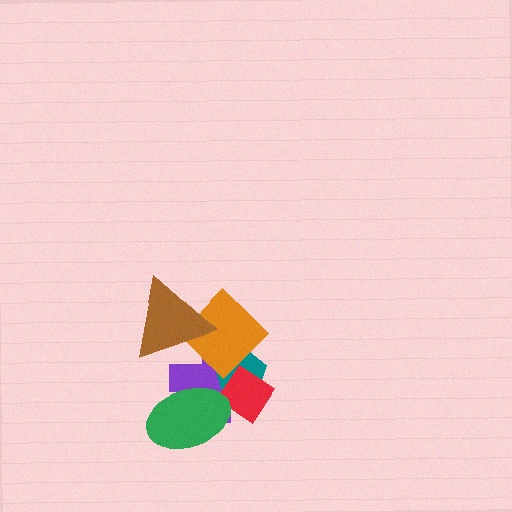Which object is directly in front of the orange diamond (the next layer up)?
The red diamond is directly in front of the orange diamond.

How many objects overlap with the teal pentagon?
3 objects overlap with the teal pentagon.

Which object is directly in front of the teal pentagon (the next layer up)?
The orange diamond is directly in front of the teal pentagon.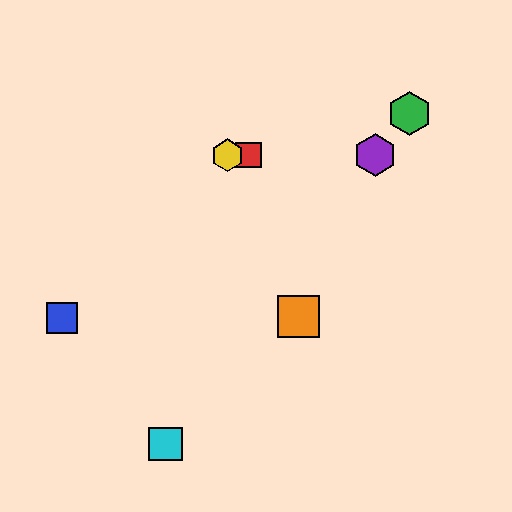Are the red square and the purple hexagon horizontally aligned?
Yes, both are at y≈155.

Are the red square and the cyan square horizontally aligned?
No, the red square is at y≈155 and the cyan square is at y≈444.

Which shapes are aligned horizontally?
The red square, the yellow hexagon, the purple hexagon are aligned horizontally.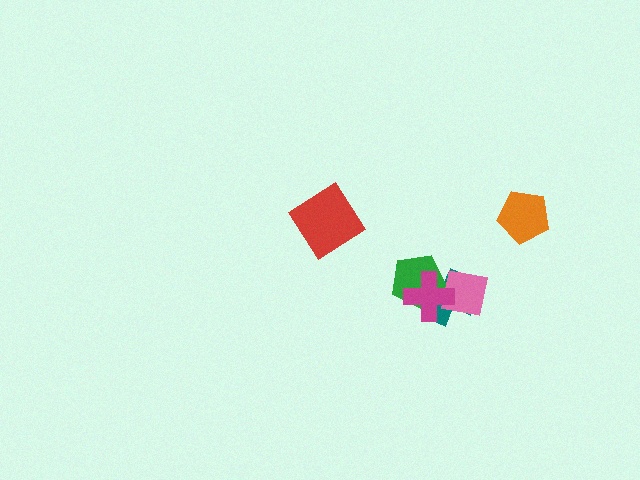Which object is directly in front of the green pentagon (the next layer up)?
The pink square is directly in front of the green pentagon.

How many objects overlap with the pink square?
3 objects overlap with the pink square.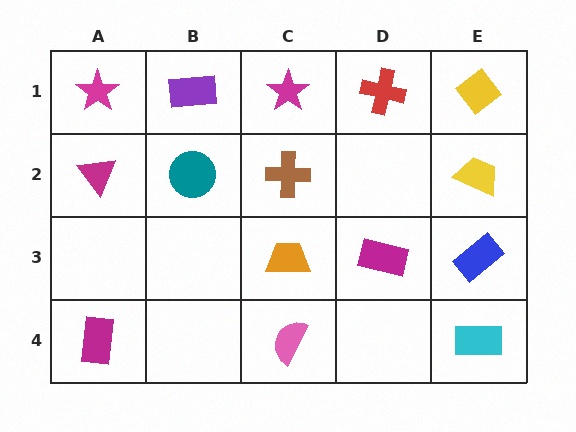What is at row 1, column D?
A red cross.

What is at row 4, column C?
A pink semicircle.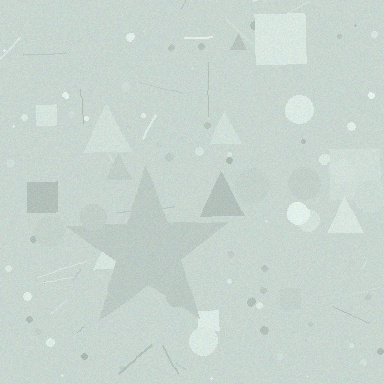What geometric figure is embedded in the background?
A star is embedded in the background.